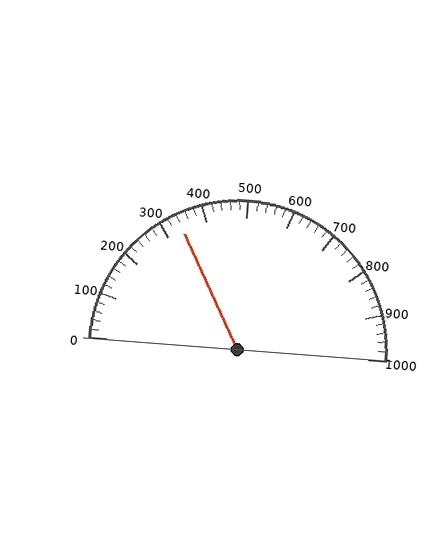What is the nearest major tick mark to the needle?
The nearest major tick mark is 300.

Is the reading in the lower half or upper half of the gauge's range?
The reading is in the lower half of the range (0 to 1000).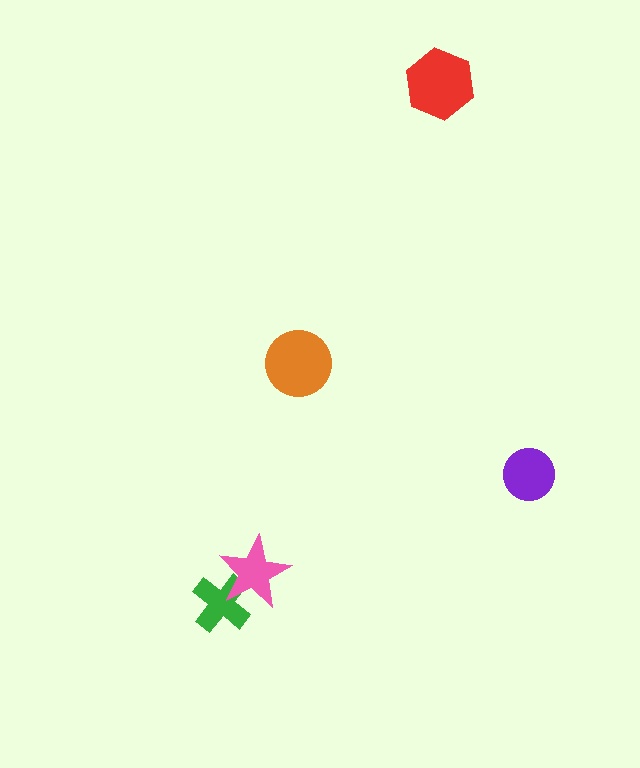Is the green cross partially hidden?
Yes, it is partially covered by another shape.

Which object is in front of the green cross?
The pink star is in front of the green cross.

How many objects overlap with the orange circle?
0 objects overlap with the orange circle.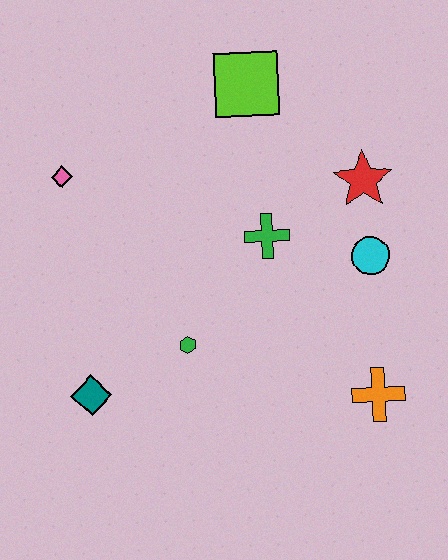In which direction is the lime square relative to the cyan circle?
The lime square is above the cyan circle.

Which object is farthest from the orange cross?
The pink diamond is farthest from the orange cross.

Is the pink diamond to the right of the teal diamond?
No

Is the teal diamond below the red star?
Yes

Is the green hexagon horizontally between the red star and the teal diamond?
Yes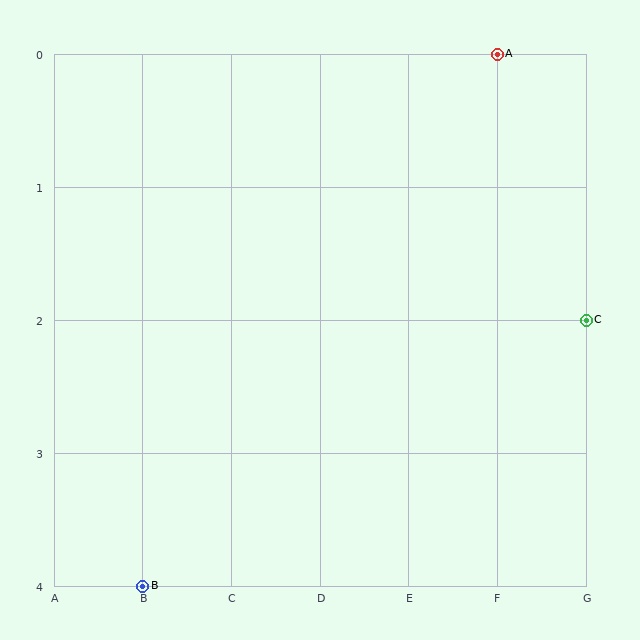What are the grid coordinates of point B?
Point B is at grid coordinates (B, 4).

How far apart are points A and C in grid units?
Points A and C are 1 column and 2 rows apart (about 2.2 grid units diagonally).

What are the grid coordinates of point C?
Point C is at grid coordinates (G, 2).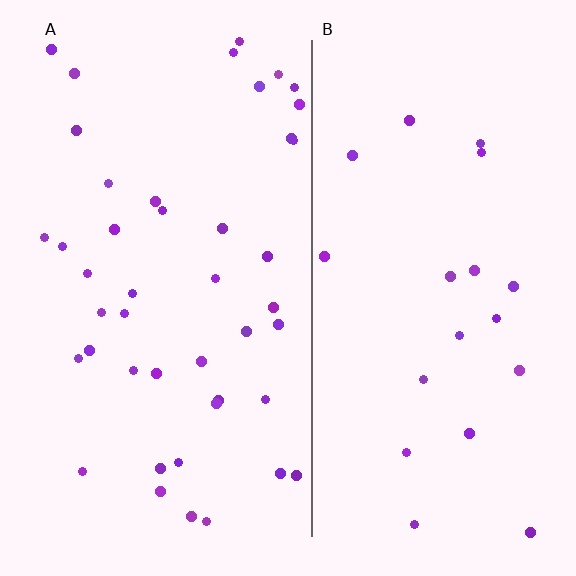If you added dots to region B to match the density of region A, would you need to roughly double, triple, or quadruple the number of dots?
Approximately double.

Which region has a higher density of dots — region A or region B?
A (the left).